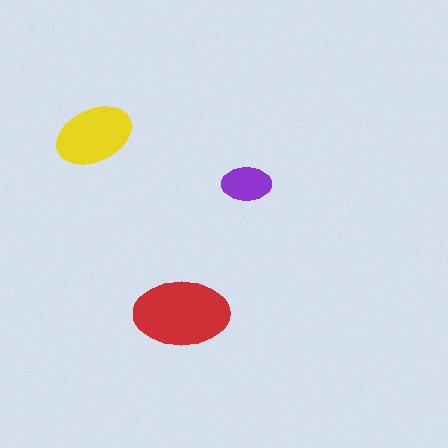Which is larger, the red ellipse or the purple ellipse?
The red one.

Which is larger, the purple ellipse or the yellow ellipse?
The yellow one.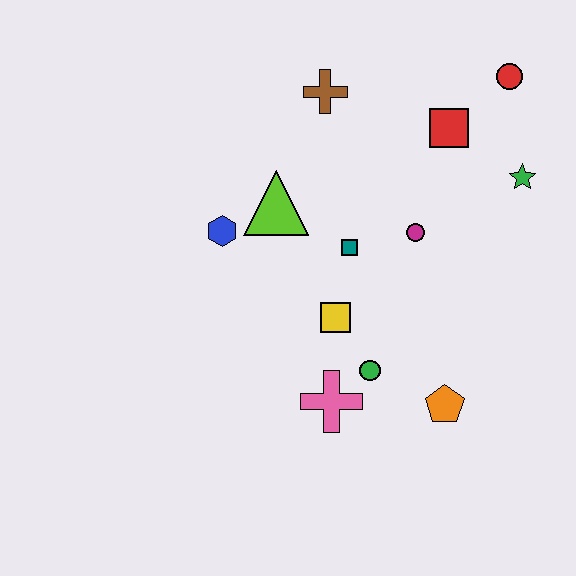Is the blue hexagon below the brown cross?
Yes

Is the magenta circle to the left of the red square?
Yes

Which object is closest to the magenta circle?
The teal square is closest to the magenta circle.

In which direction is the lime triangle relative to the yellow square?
The lime triangle is above the yellow square.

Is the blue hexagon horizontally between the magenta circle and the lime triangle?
No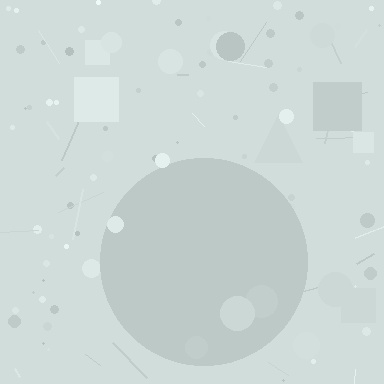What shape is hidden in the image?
A circle is hidden in the image.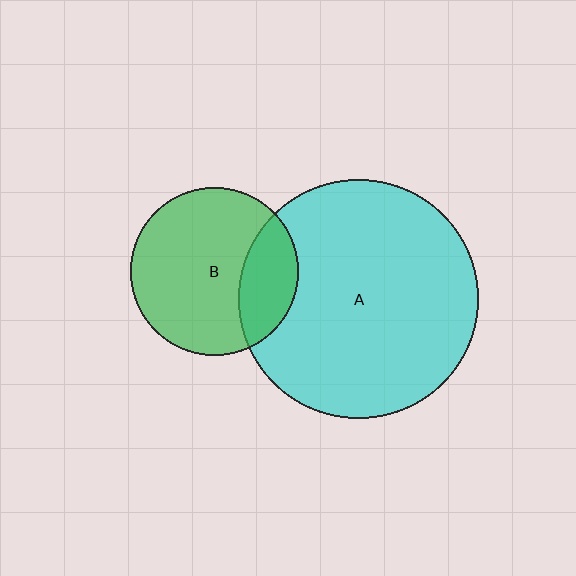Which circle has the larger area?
Circle A (cyan).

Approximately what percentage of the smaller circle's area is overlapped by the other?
Approximately 25%.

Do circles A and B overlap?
Yes.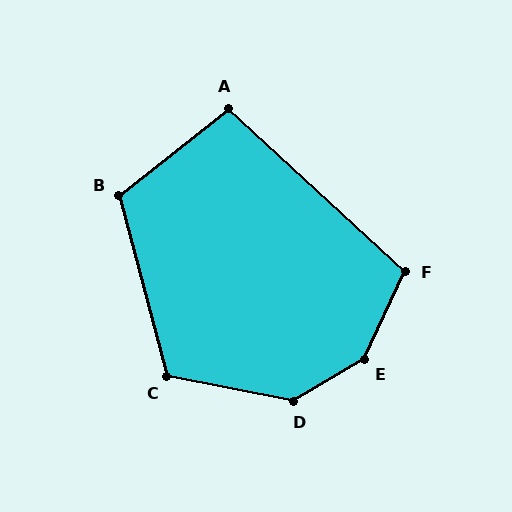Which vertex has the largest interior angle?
E, at approximately 145 degrees.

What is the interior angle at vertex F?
Approximately 108 degrees (obtuse).